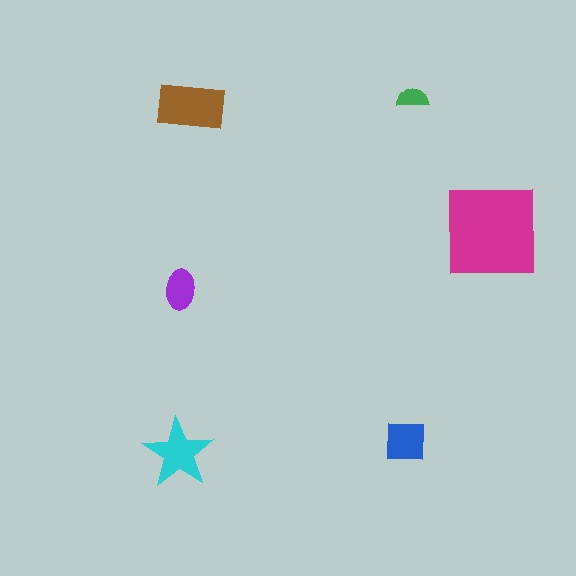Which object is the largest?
The magenta square.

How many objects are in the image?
There are 6 objects in the image.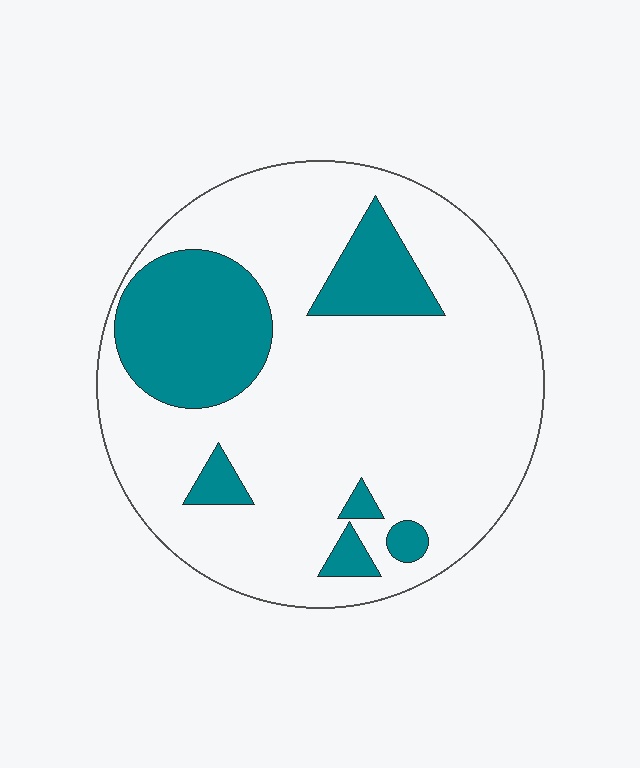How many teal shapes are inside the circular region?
6.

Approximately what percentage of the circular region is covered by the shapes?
Approximately 20%.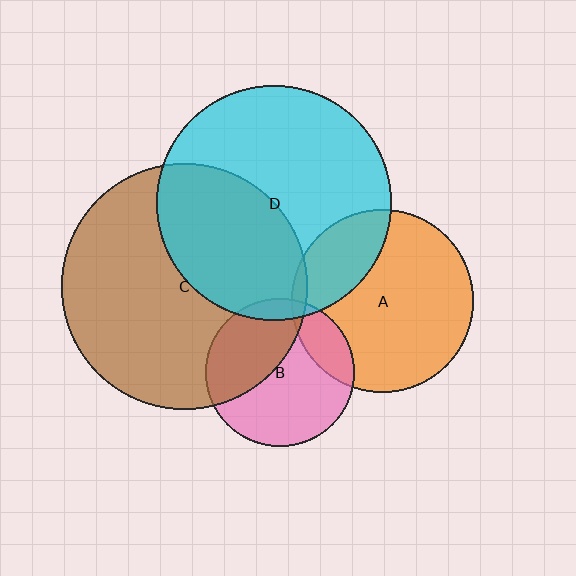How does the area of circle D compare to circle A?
Approximately 1.7 times.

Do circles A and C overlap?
Yes.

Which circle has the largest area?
Circle C (brown).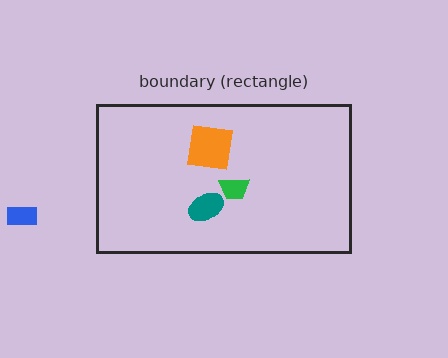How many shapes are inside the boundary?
3 inside, 1 outside.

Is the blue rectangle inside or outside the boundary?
Outside.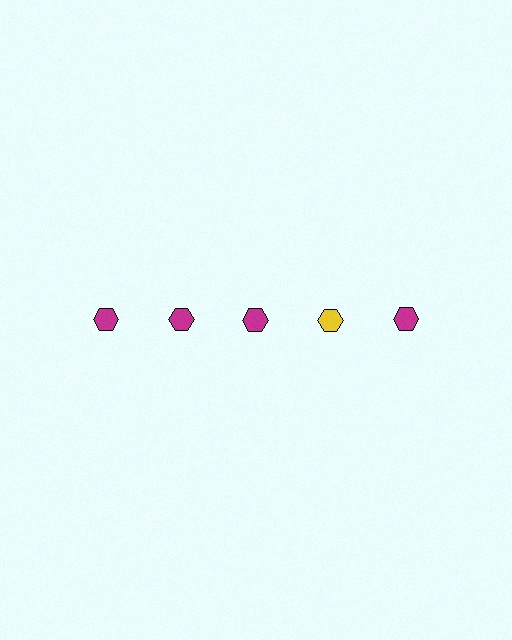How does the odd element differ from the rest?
It has a different color: yellow instead of magenta.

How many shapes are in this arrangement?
There are 5 shapes arranged in a grid pattern.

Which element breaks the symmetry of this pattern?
The yellow hexagon in the top row, second from right column breaks the symmetry. All other shapes are magenta hexagons.